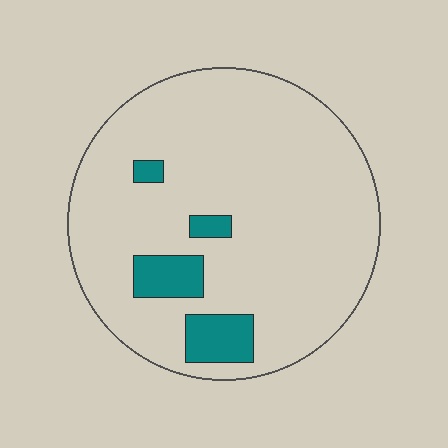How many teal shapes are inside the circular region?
4.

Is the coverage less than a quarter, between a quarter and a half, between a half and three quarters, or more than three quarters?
Less than a quarter.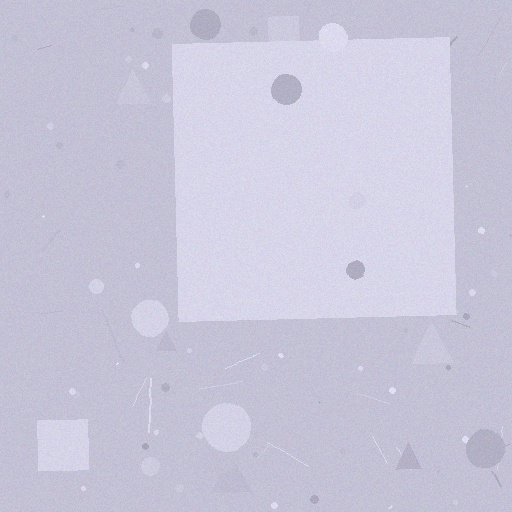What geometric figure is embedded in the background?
A square is embedded in the background.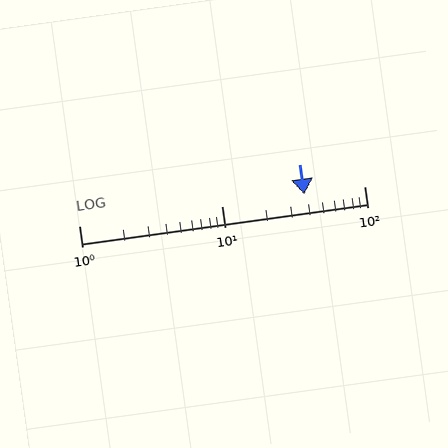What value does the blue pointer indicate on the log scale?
The pointer indicates approximately 38.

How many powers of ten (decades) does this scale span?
The scale spans 2 decades, from 1 to 100.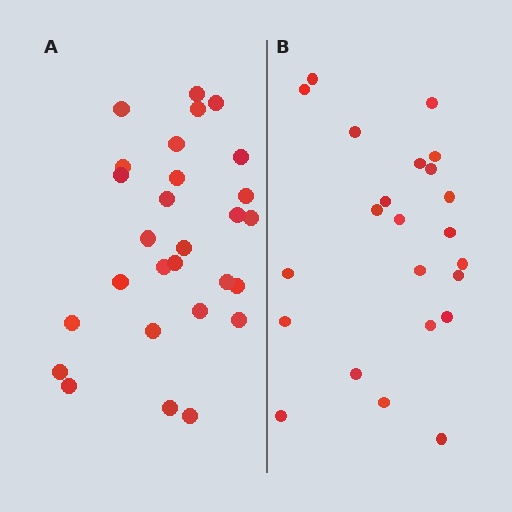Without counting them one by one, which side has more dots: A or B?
Region A (the left region) has more dots.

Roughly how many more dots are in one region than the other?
Region A has about 5 more dots than region B.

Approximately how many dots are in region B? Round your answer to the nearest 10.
About 20 dots. (The exact count is 23, which rounds to 20.)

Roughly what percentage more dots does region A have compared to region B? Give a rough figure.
About 20% more.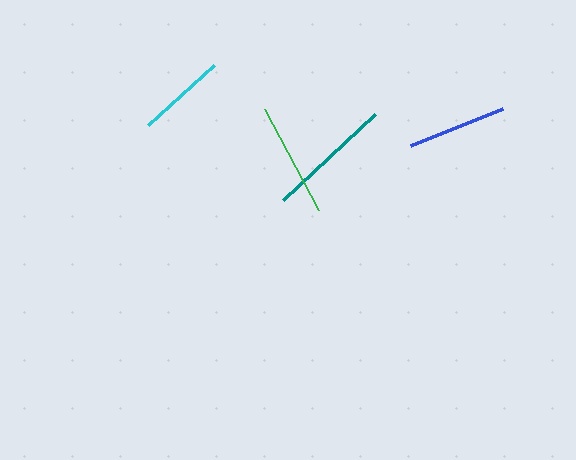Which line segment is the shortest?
The cyan line is the shortest at approximately 90 pixels.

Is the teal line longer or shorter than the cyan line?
The teal line is longer than the cyan line.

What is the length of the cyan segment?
The cyan segment is approximately 90 pixels long.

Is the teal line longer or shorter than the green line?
The teal line is longer than the green line.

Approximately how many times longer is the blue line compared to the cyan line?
The blue line is approximately 1.1 times the length of the cyan line.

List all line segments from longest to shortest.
From longest to shortest: teal, green, blue, cyan.